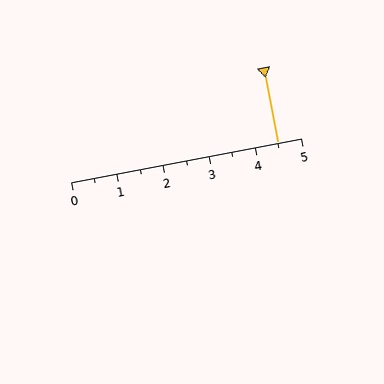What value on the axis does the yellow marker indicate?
The marker indicates approximately 4.5.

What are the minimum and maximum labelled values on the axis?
The axis runs from 0 to 5.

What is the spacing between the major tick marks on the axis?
The major ticks are spaced 1 apart.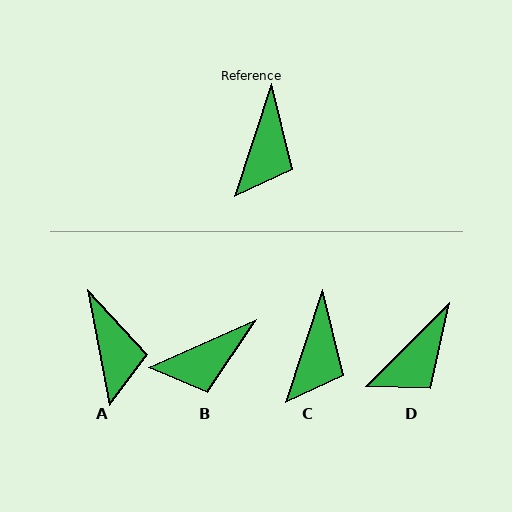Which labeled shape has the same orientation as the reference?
C.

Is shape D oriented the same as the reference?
No, it is off by about 27 degrees.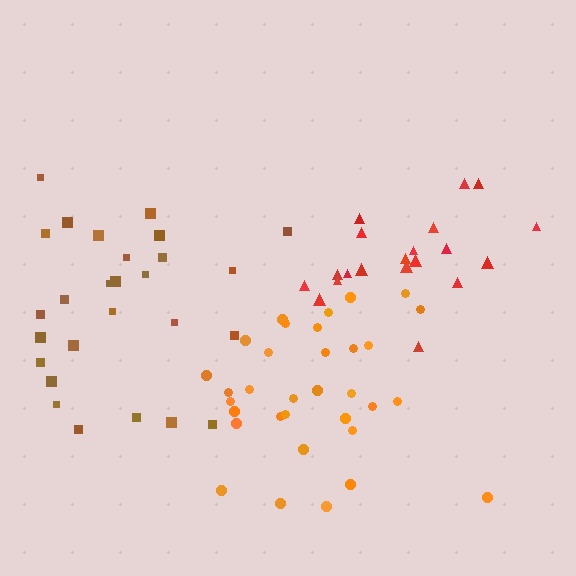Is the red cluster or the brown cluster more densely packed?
Red.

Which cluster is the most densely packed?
Orange.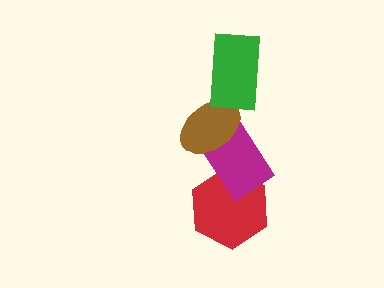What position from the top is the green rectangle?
The green rectangle is 1st from the top.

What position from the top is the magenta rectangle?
The magenta rectangle is 3rd from the top.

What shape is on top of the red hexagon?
The magenta rectangle is on top of the red hexagon.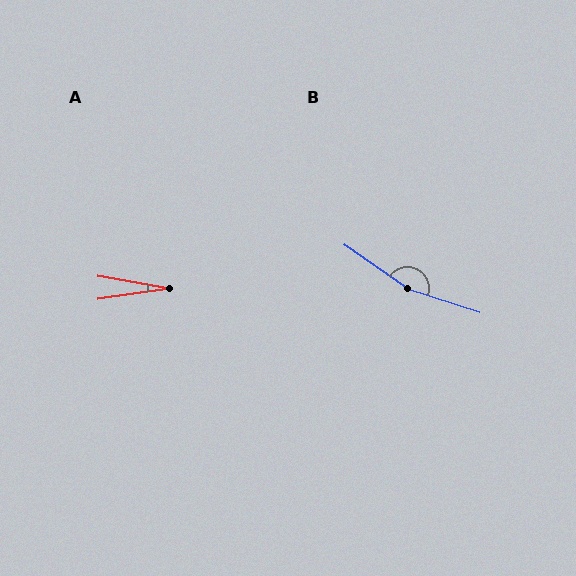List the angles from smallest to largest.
A (19°), B (164°).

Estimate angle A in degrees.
Approximately 19 degrees.